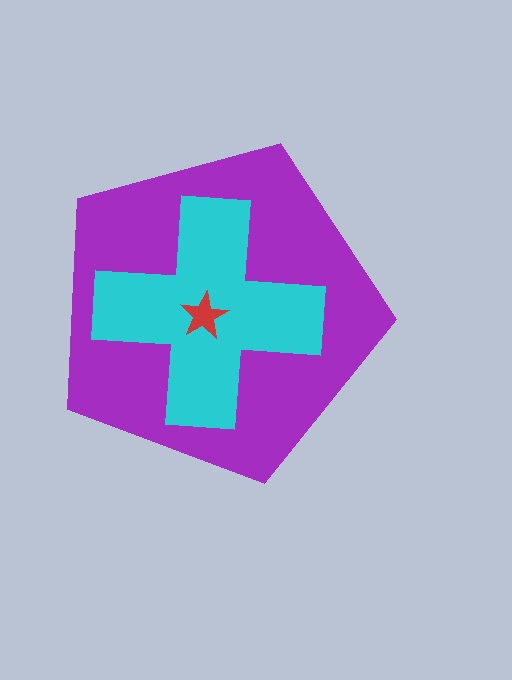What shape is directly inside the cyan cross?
The red star.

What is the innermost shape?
The red star.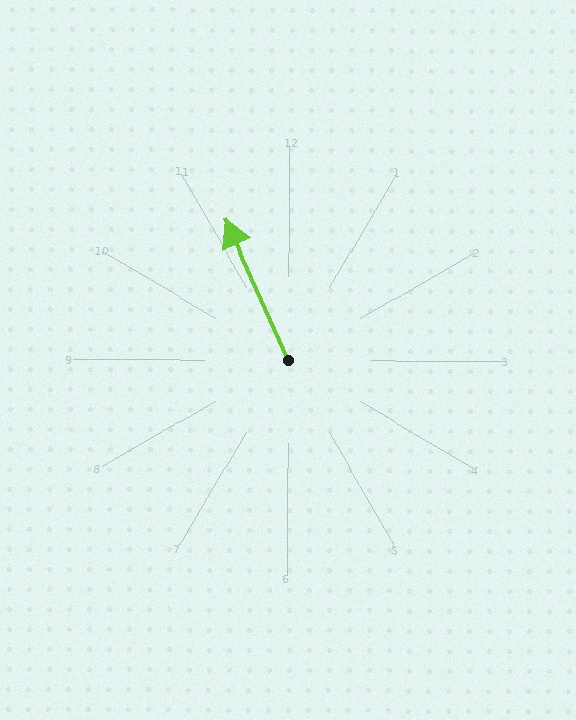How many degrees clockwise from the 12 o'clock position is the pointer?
Approximately 336 degrees.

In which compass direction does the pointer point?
Northwest.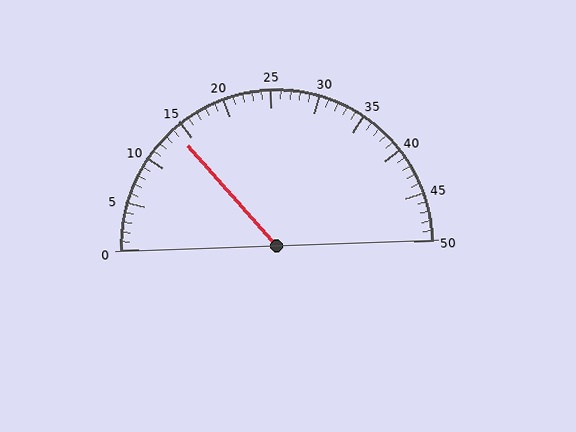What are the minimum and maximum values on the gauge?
The gauge ranges from 0 to 50.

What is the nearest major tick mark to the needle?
The nearest major tick mark is 15.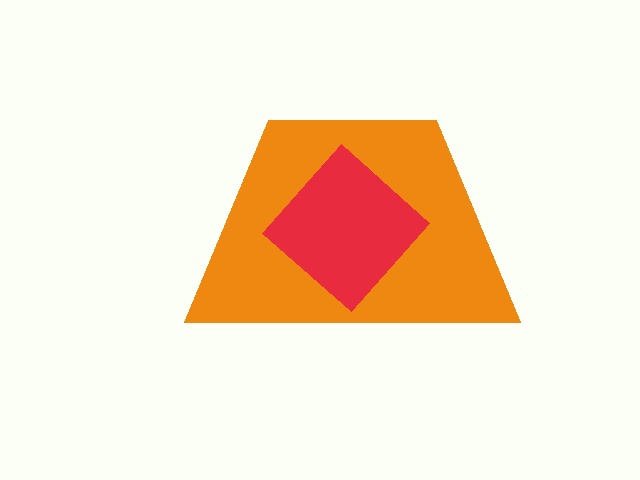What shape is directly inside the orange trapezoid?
The red diamond.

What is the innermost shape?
The red diamond.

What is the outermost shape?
The orange trapezoid.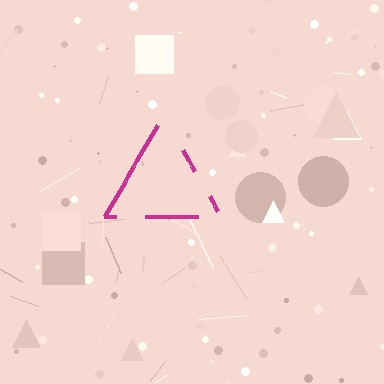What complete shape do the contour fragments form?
The contour fragments form a triangle.